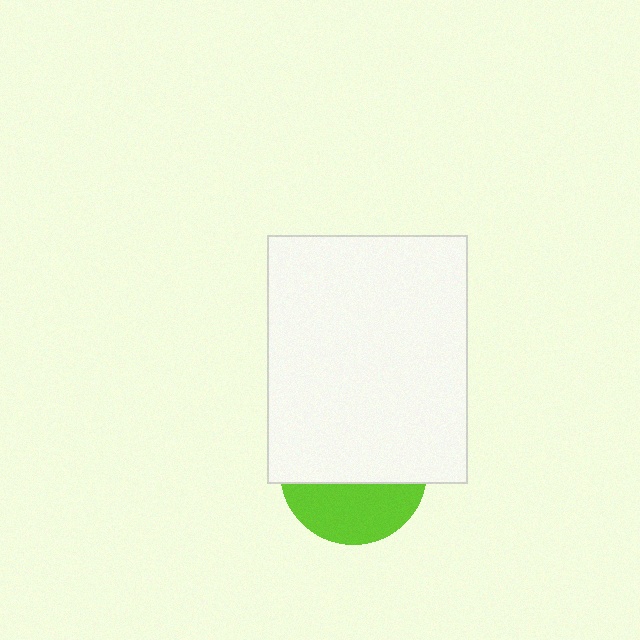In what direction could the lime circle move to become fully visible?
The lime circle could move down. That would shift it out from behind the white rectangle entirely.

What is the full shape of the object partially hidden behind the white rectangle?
The partially hidden object is a lime circle.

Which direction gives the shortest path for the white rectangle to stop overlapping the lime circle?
Moving up gives the shortest separation.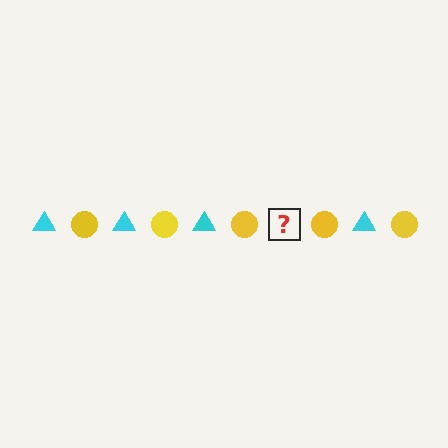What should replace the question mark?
The question mark should be replaced with a cyan triangle.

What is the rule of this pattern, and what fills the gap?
The rule is that the pattern alternates between cyan triangle and yellow circle. The gap should be filled with a cyan triangle.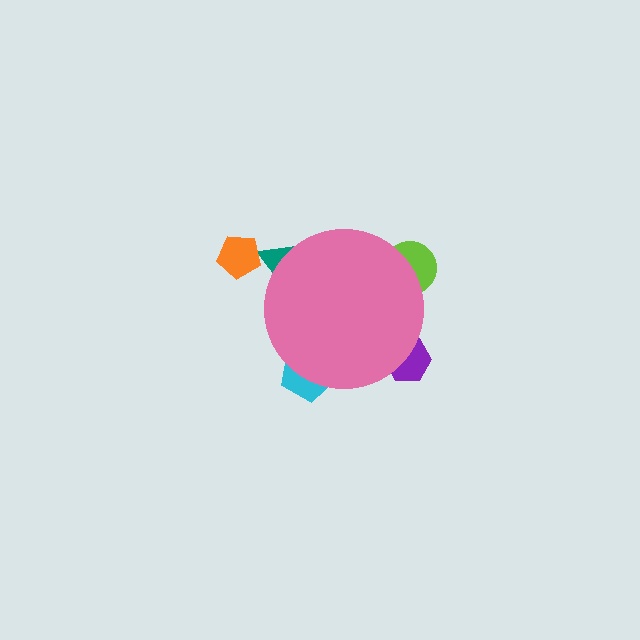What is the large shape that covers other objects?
A pink circle.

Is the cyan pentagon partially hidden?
Yes, the cyan pentagon is partially hidden behind the pink circle.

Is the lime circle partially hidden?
Yes, the lime circle is partially hidden behind the pink circle.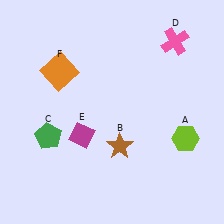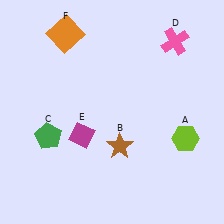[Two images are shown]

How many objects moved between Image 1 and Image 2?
1 object moved between the two images.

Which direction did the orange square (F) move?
The orange square (F) moved up.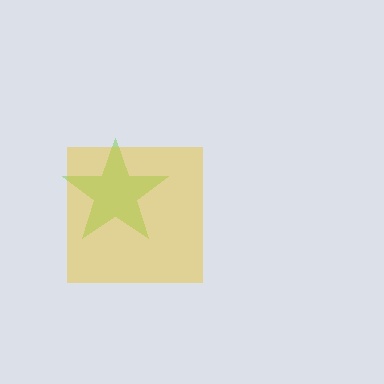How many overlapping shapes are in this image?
There are 2 overlapping shapes in the image.